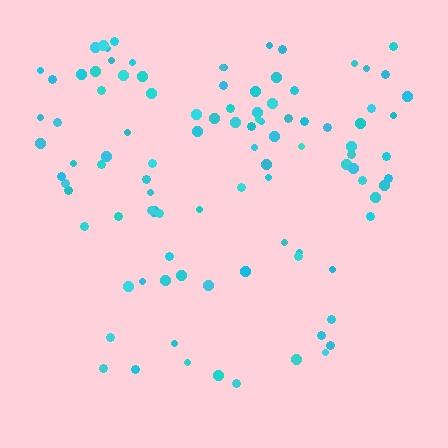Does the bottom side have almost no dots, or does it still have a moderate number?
Still a moderate number, just noticeably fewer than the top.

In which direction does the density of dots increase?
From bottom to top, with the top side densest.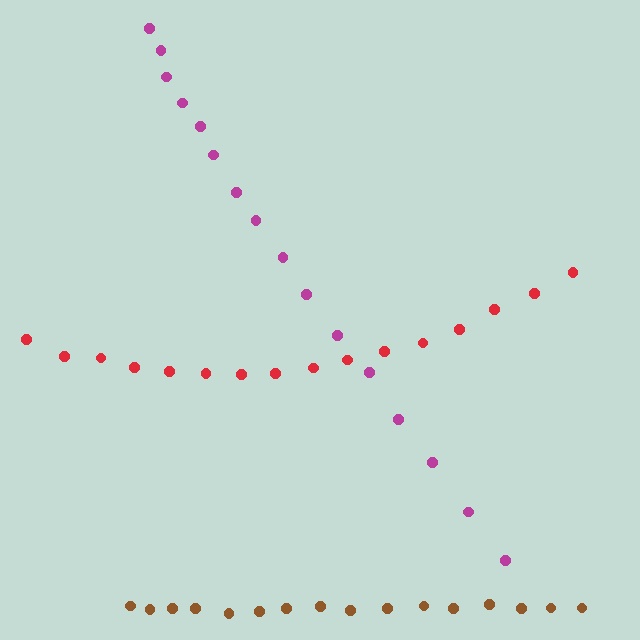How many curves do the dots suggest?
There are 3 distinct paths.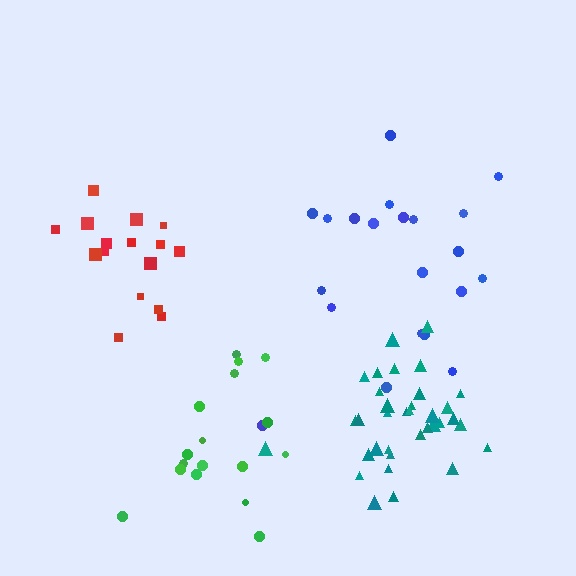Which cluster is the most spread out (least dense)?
Green.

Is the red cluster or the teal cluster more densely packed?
Teal.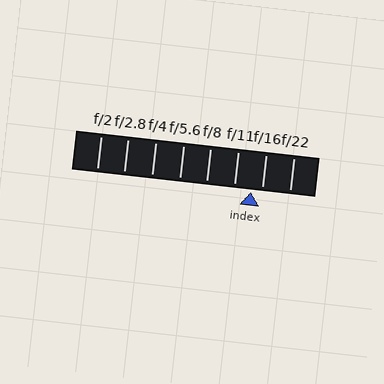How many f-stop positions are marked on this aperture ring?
There are 8 f-stop positions marked.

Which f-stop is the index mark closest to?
The index mark is closest to f/16.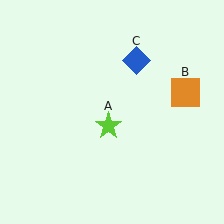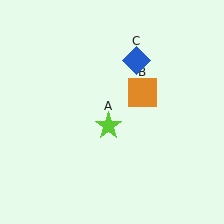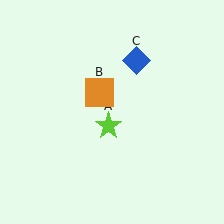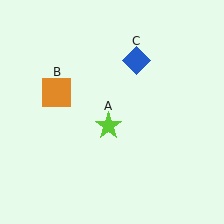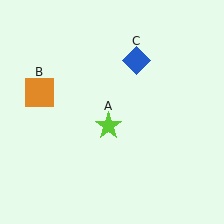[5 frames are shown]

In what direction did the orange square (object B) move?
The orange square (object B) moved left.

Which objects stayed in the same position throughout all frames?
Lime star (object A) and blue diamond (object C) remained stationary.